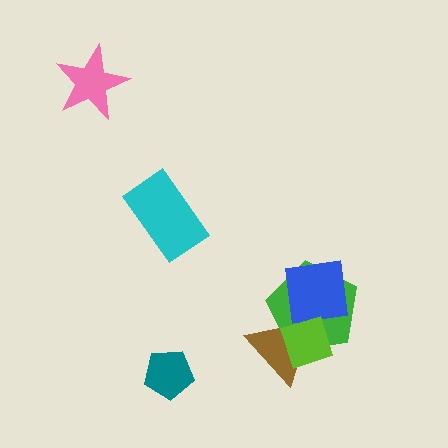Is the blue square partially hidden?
Yes, it is partially covered by another shape.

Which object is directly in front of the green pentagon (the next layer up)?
The blue square is directly in front of the green pentagon.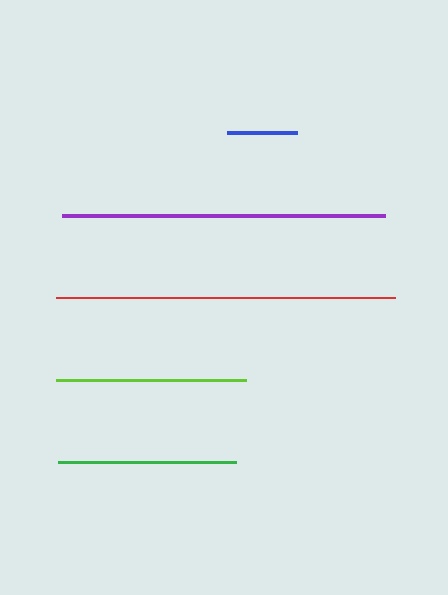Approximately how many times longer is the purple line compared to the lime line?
The purple line is approximately 1.7 times the length of the lime line.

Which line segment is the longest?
The red line is the longest at approximately 339 pixels.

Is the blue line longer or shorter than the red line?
The red line is longer than the blue line.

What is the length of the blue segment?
The blue segment is approximately 70 pixels long.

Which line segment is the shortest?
The blue line is the shortest at approximately 70 pixels.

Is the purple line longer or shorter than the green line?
The purple line is longer than the green line.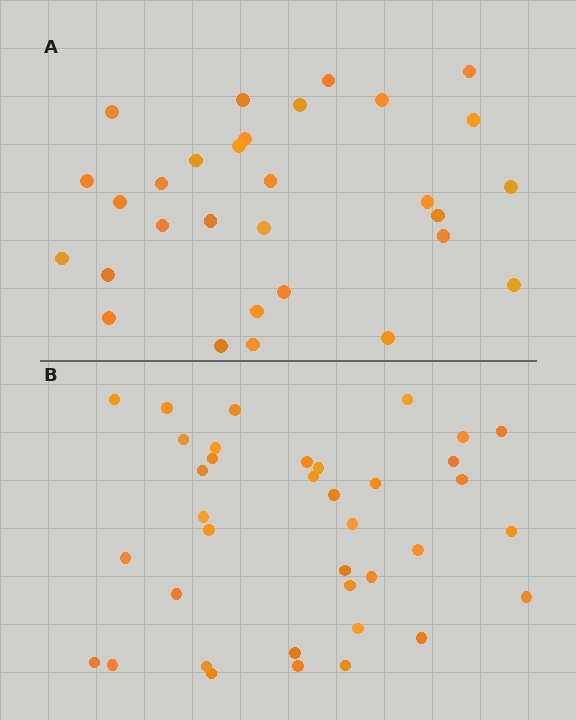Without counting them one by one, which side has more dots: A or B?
Region B (the bottom region) has more dots.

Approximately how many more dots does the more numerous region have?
Region B has roughly 8 or so more dots than region A.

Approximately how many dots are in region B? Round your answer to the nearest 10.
About 40 dots. (The exact count is 37, which rounds to 40.)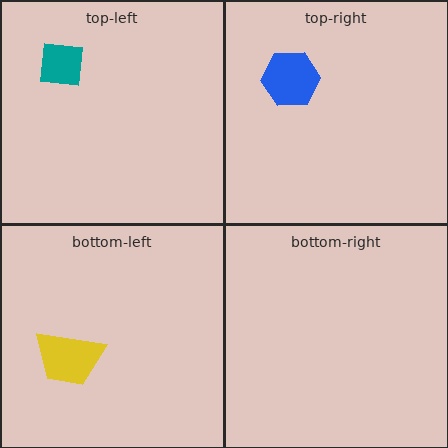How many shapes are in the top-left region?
1.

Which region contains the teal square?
The top-left region.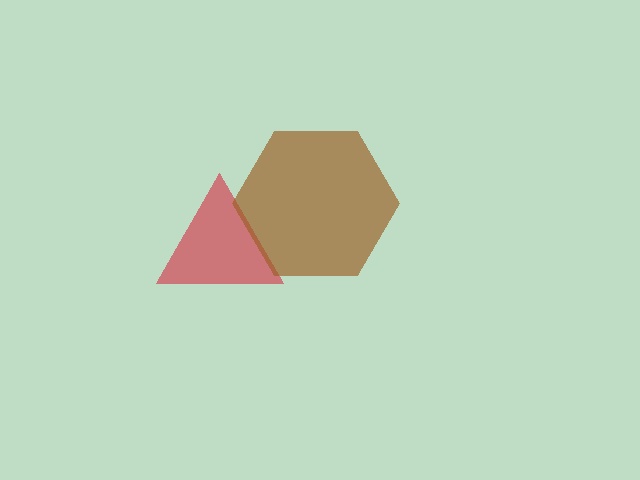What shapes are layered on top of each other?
The layered shapes are: a red triangle, a brown hexagon.